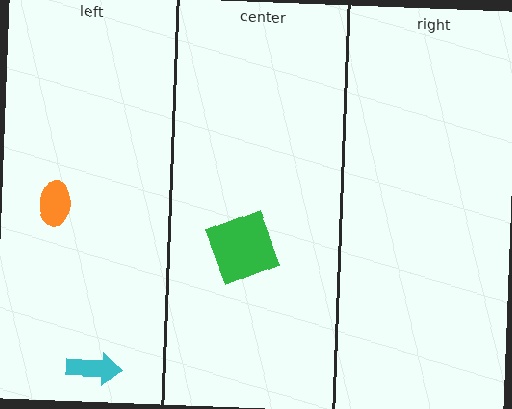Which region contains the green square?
The center region.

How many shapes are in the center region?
1.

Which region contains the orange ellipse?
The left region.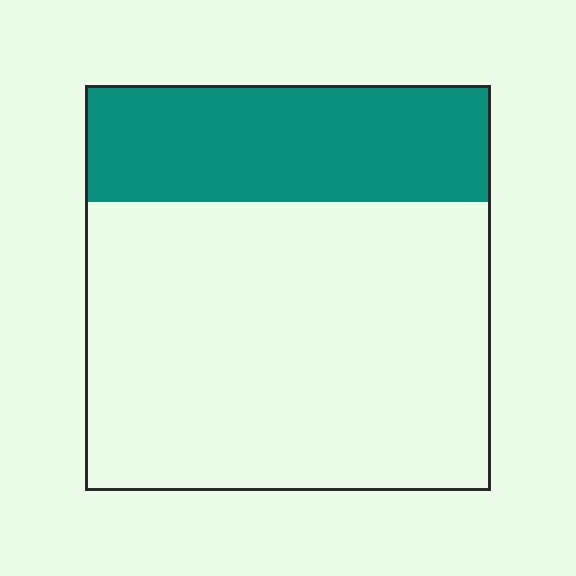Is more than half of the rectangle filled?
No.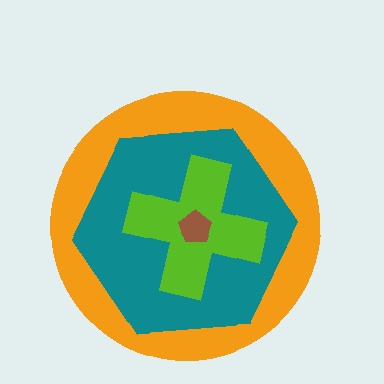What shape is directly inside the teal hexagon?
The lime cross.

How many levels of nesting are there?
4.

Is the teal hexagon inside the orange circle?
Yes.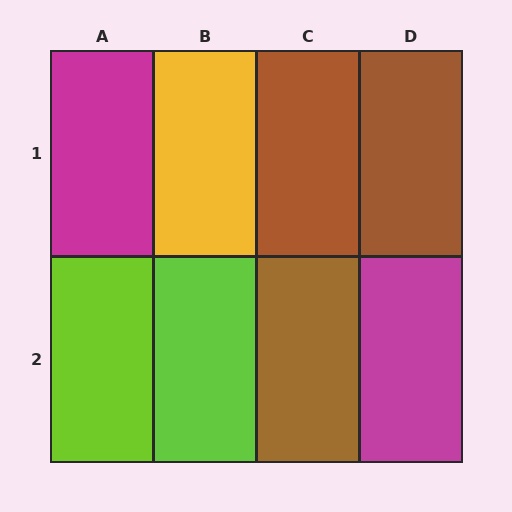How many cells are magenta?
2 cells are magenta.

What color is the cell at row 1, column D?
Brown.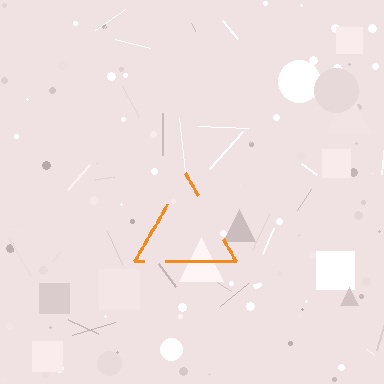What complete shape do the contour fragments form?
The contour fragments form a triangle.